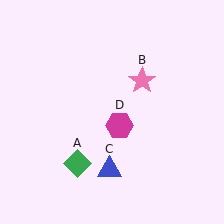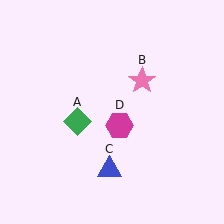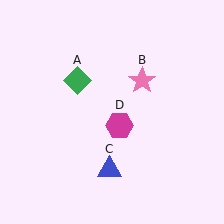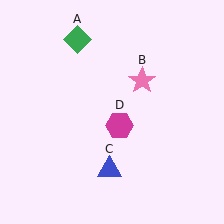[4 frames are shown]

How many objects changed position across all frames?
1 object changed position: green diamond (object A).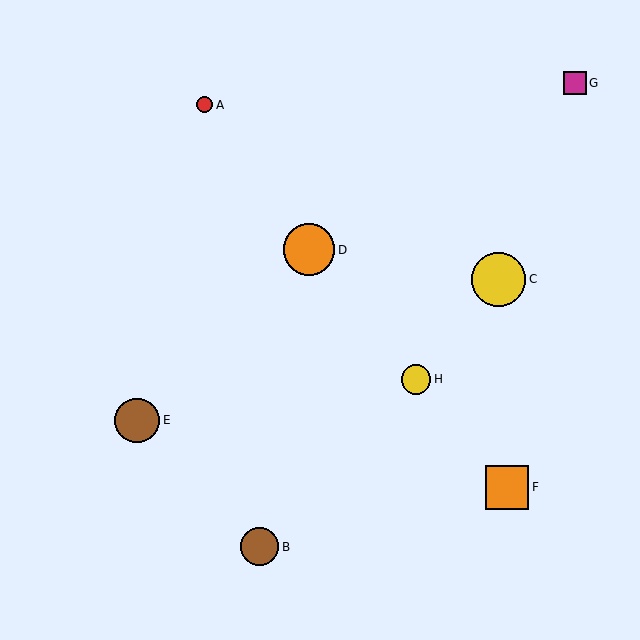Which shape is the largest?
The yellow circle (labeled C) is the largest.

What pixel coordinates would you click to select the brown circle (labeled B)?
Click at (260, 547) to select the brown circle B.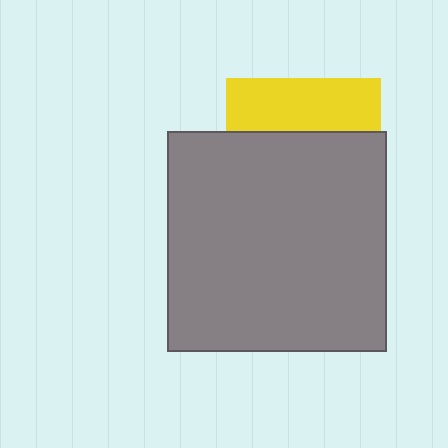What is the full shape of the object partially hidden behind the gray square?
The partially hidden object is a yellow square.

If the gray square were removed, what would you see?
You would see the complete yellow square.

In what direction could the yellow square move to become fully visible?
The yellow square could move up. That would shift it out from behind the gray square entirely.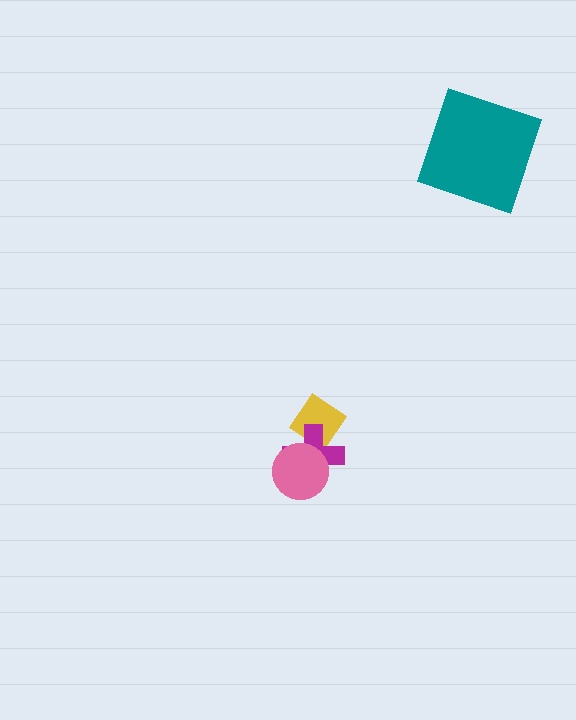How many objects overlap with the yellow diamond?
1 object overlaps with the yellow diamond.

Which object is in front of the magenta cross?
The pink circle is in front of the magenta cross.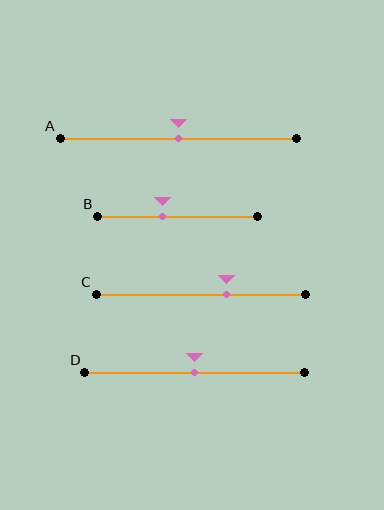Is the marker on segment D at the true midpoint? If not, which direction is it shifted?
Yes, the marker on segment D is at the true midpoint.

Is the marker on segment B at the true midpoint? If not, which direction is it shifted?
No, the marker on segment B is shifted to the left by about 10% of the segment length.